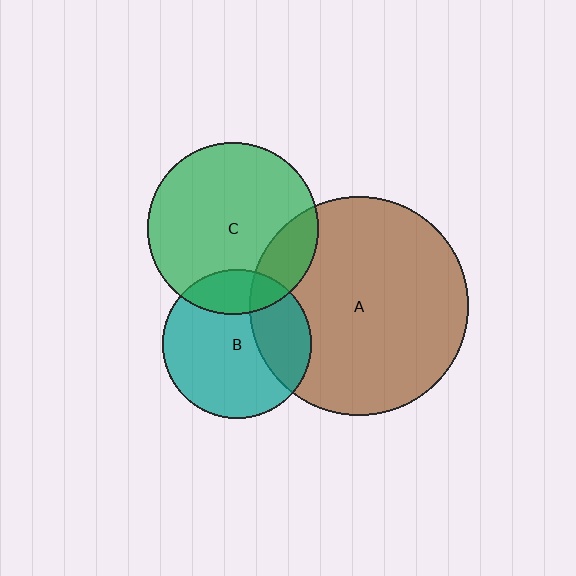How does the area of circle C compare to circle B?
Approximately 1.3 times.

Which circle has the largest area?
Circle A (brown).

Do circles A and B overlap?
Yes.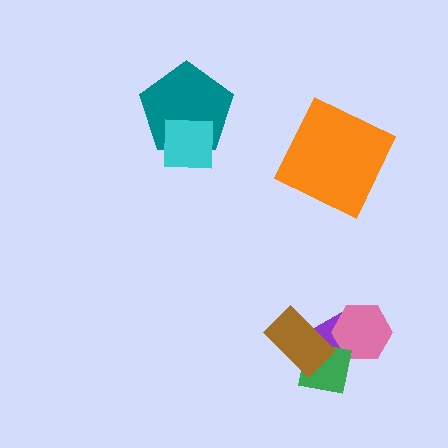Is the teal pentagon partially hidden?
Yes, it is partially covered by another shape.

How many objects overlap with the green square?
3 objects overlap with the green square.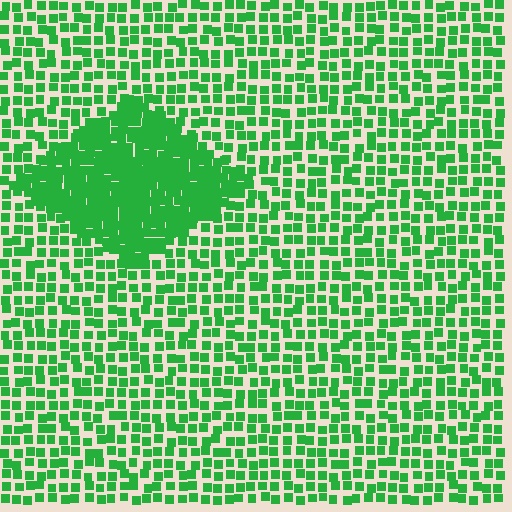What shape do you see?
I see a diamond.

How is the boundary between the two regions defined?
The boundary is defined by a change in element density (approximately 2.2x ratio). All elements are the same color, size, and shape.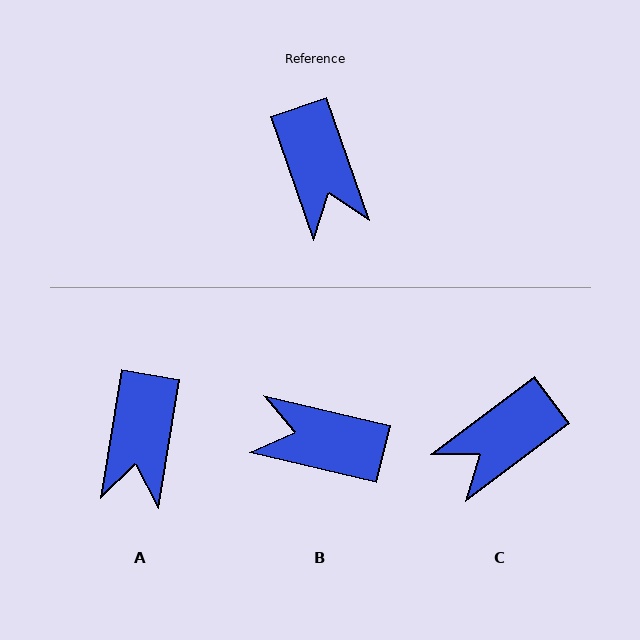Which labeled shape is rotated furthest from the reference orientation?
B, about 123 degrees away.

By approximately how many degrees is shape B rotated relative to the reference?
Approximately 123 degrees clockwise.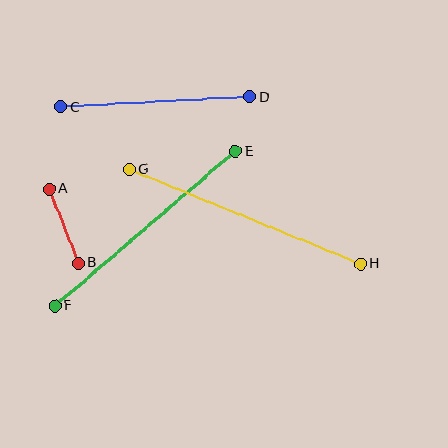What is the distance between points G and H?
The distance is approximately 250 pixels.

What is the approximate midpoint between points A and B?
The midpoint is at approximately (64, 226) pixels.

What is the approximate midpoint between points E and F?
The midpoint is at approximately (145, 228) pixels.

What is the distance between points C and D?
The distance is approximately 189 pixels.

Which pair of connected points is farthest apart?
Points G and H are farthest apart.